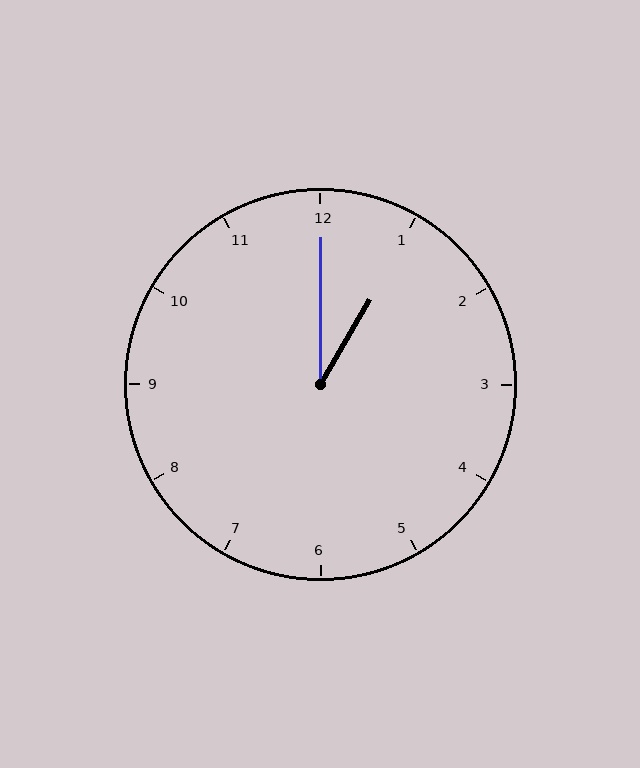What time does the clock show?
1:00.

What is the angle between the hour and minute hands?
Approximately 30 degrees.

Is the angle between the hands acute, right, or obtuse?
It is acute.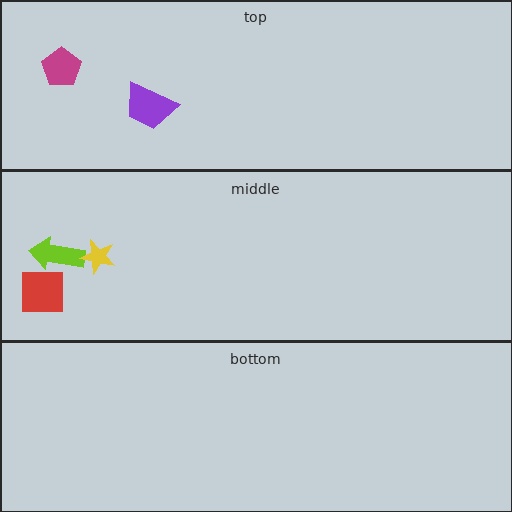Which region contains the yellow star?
The middle region.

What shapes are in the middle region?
The lime arrow, the red square, the yellow star.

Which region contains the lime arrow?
The middle region.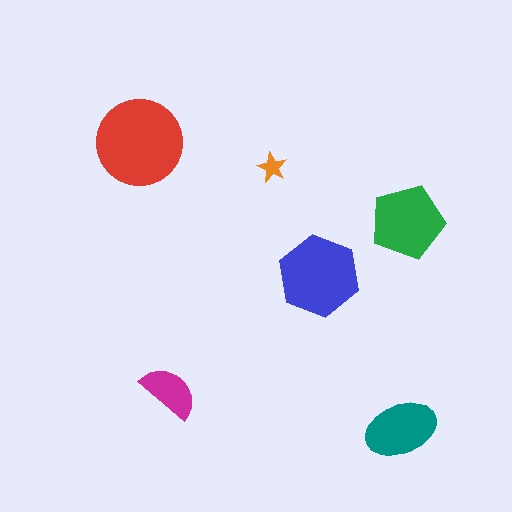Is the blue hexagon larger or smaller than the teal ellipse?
Larger.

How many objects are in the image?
There are 6 objects in the image.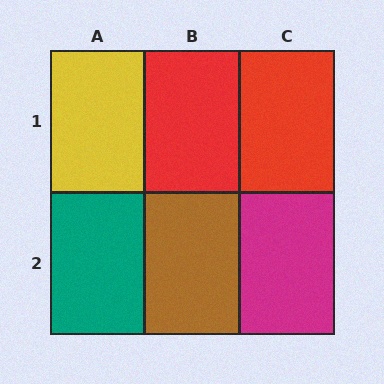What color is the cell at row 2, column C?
Magenta.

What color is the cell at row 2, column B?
Brown.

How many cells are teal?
1 cell is teal.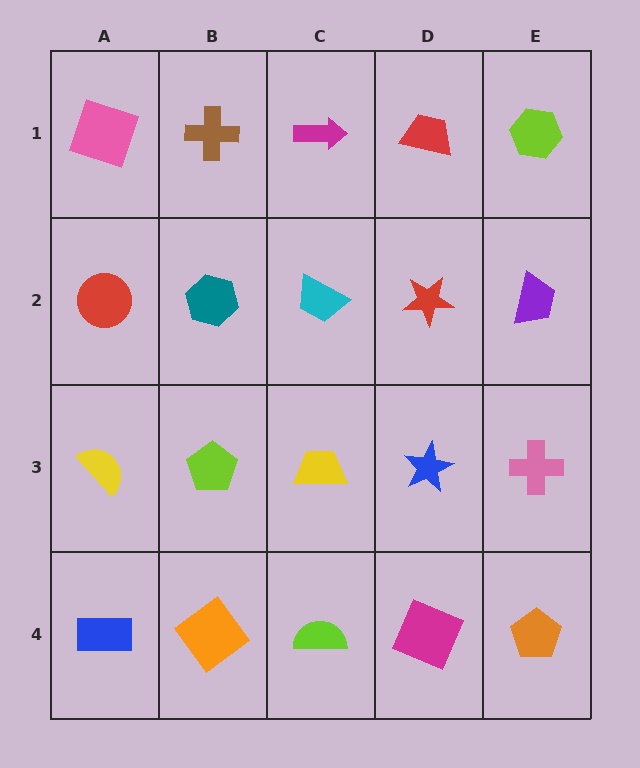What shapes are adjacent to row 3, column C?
A cyan trapezoid (row 2, column C), a lime semicircle (row 4, column C), a lime pentagon (row 3, column B), a blue star (row 3, column D).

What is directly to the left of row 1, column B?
A pink square.